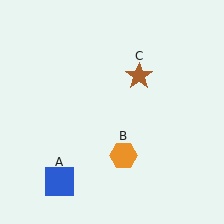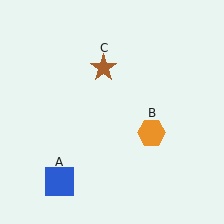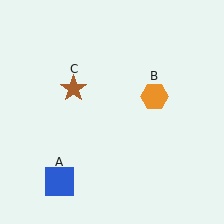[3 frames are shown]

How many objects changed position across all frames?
2 objects changed position: orange hexagon (object B), brown star (object C).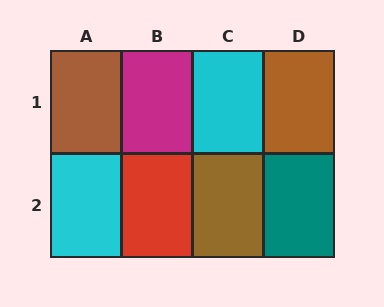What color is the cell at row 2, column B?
Red.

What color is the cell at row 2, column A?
Cyan.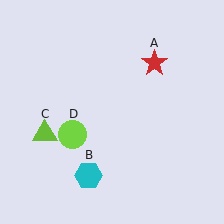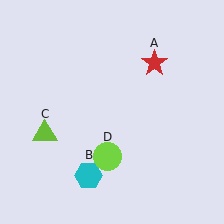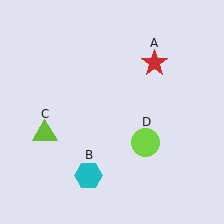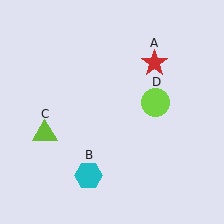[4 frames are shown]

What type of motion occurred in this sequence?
The lime circle (object D) rotated counterclockwise around the center of the scene.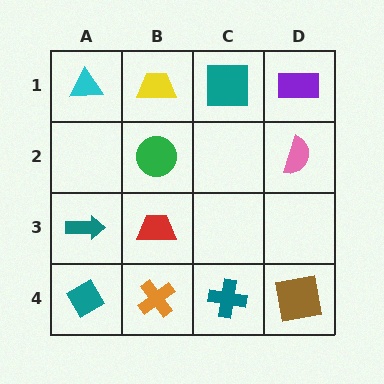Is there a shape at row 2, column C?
No, that cell is empty.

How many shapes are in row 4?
4 shapes.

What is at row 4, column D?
A brown square.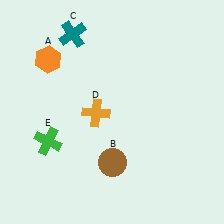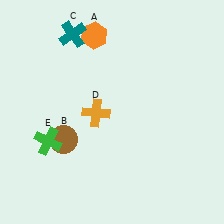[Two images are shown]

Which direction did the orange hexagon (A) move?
The orange hexagon (A) moved right.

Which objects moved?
The objects that moved are: the orange hexagon (A), the brown circle (B).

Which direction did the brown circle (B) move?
The brown circle (B) moved left.